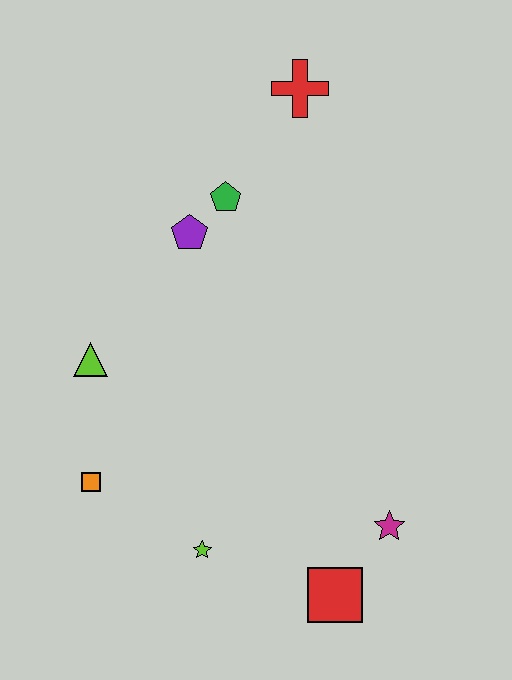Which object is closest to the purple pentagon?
The green pentagon is closest to the purple pentagon.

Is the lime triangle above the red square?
Yes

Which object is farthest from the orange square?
The red cross is farthest from the orange square.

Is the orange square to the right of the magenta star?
No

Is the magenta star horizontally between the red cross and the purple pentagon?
No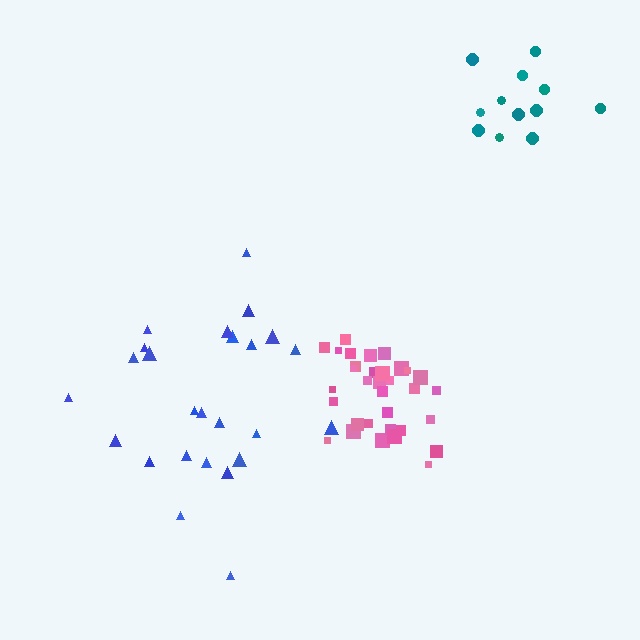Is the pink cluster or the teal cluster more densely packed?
Teal.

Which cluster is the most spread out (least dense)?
Blue.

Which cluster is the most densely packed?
Teal.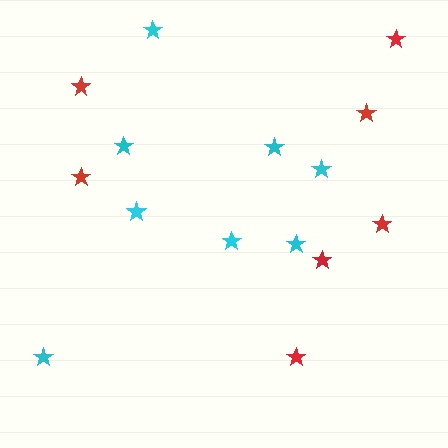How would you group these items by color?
There are 2 groups: one group of cyan stars (8) and one group of red stars (7).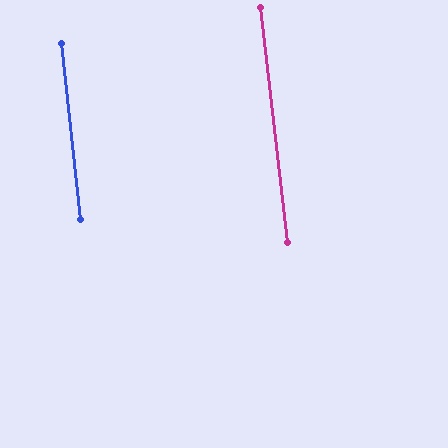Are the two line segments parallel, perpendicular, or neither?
Parallel — their directions differ by only 0.4°.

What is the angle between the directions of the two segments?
Approximately 0 degrees.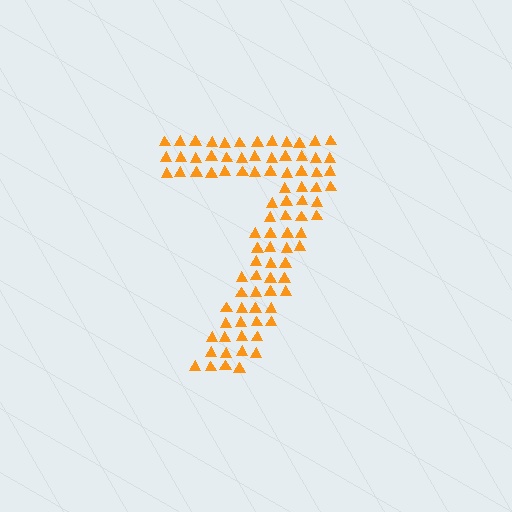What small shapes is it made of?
It is made of small triangles.